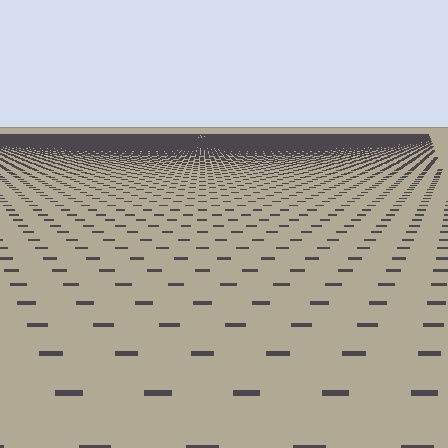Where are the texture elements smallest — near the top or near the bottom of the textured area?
Near the top.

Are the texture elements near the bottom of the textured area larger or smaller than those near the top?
Larger. Near the bottom, elements are closer to the viewer and appear at a bigger on-screen size.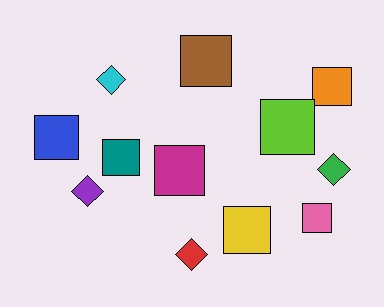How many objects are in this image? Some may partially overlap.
There are 12 objects.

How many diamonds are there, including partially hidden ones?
There are 4 diamonds.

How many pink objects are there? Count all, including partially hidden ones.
There is 1 pink object.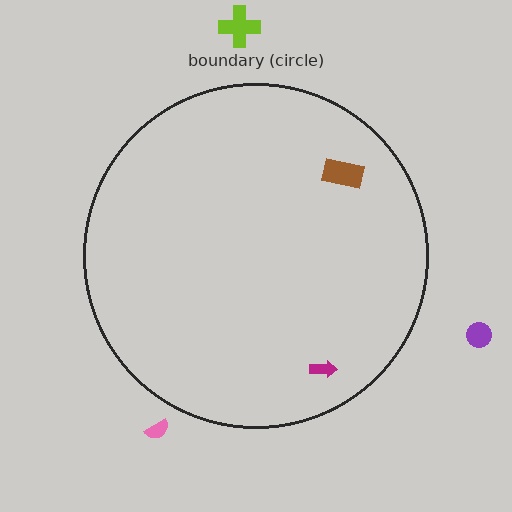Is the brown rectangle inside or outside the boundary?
Inside.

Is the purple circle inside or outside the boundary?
Outside.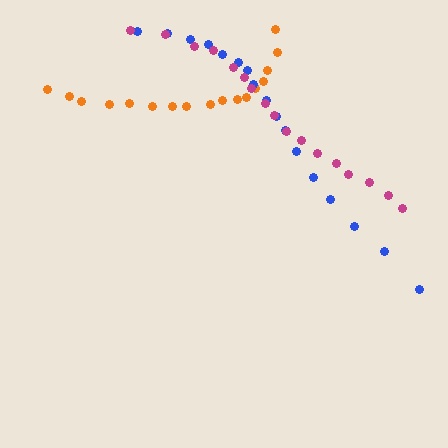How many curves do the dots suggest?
There are 3 distinct paths.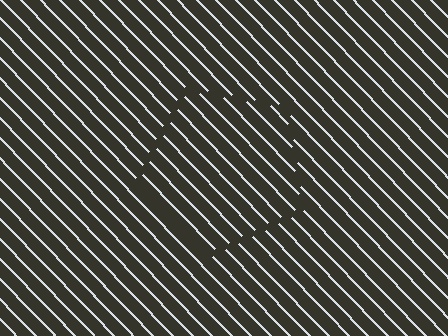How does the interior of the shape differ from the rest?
The interior of the shape contains the same grating, shifted by half a period — the contour is defined by the phase discontinuity where line-ends from the inner and outer gratings abut.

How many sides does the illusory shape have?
5 sides — the line-ends trace a pentagon.